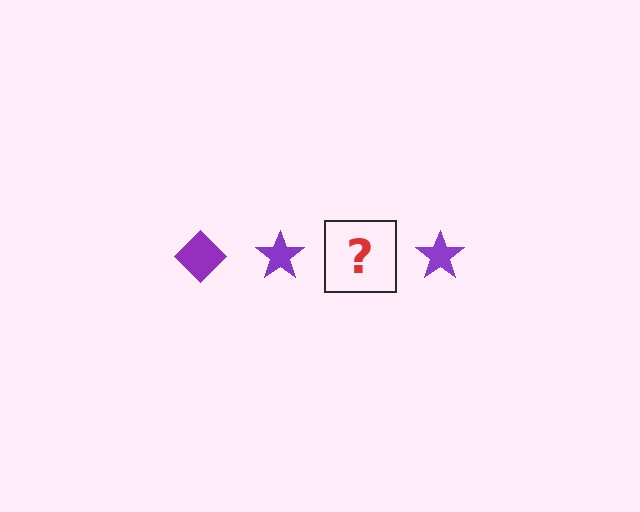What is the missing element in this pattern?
The missing element is a purple diamond.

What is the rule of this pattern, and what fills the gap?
The rule is that the pattern cycles through diamond, star shapes in purple. The gap should be filled with a purple diamond.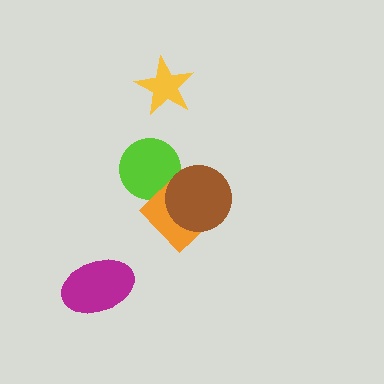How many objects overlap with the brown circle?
2 objects overlap with the brown circle.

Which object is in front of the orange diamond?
The brown circle is in front of the orange diamond.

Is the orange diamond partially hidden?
Yes, it is partially covered by another shape.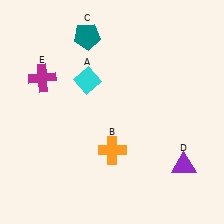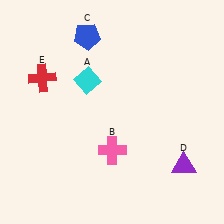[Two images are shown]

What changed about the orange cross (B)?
In Image 1, B is orange. In Image 2, it changed to pink.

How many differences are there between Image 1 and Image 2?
There are 3 differences between the two images.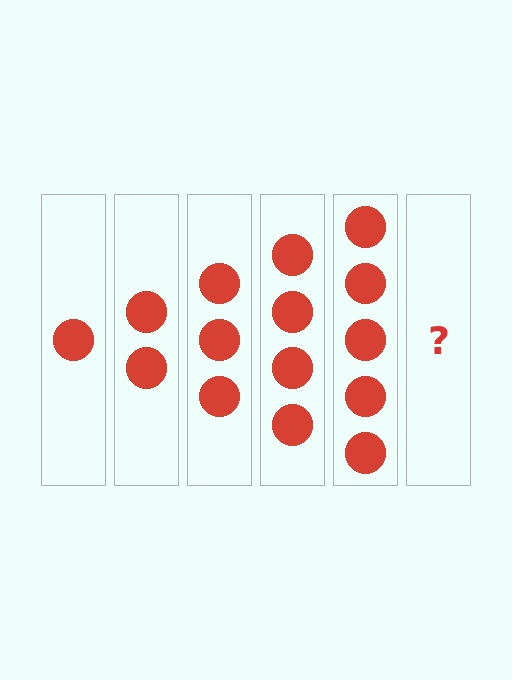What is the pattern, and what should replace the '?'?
The pattern is that each step adds one more circle. The '?' should be 6 circles.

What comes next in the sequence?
The next element should be 6 circles.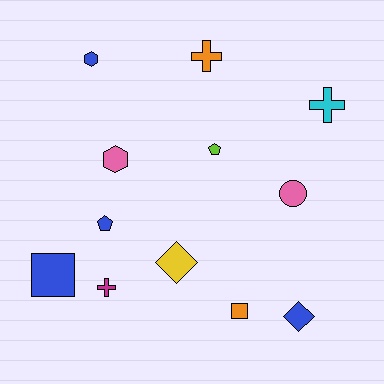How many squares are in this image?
There are 2 squares.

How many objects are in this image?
There are 12 objects.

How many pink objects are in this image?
There are 2 pink objects.